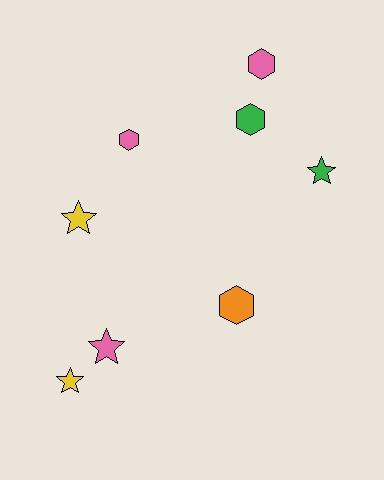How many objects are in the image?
There are 8 objects.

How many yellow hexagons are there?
There are no yellow hexagons.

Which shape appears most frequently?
Hexagon, with 4 objects.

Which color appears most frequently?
Pink, with 3 objects.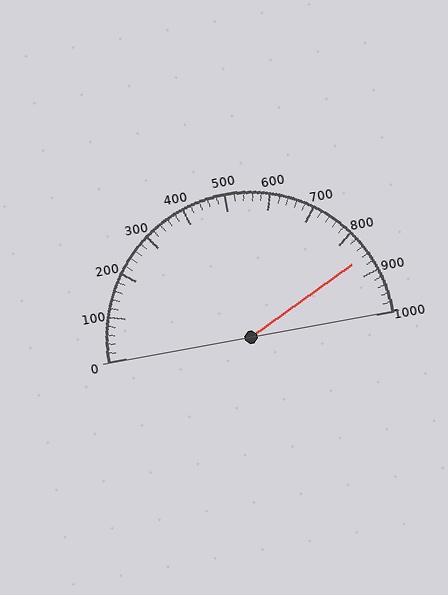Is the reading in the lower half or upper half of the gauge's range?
The reading is in the upper half of the range (0 to 1000).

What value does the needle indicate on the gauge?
The needle indicates approximately 860.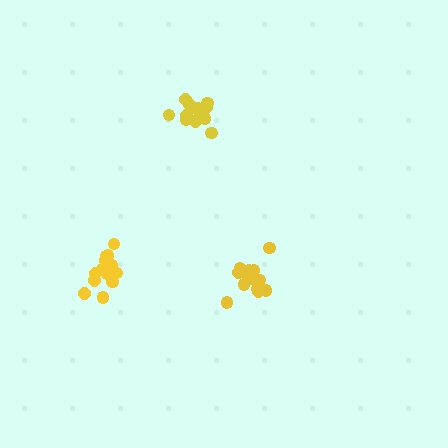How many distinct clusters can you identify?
There are 3 distinct clusters.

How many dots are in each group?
Group 1: 13 dots, Group 2: 13 dots, Group 3: 14 dots (40 total).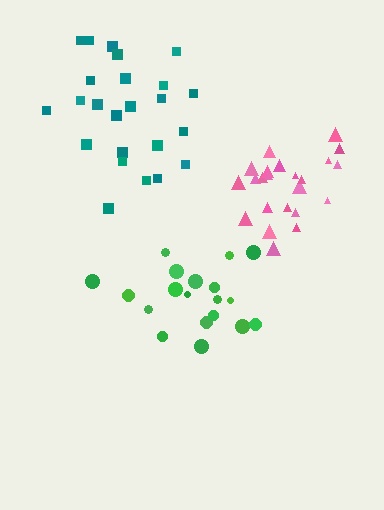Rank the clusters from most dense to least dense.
pink, green, teal.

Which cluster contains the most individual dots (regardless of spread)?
Teal (24).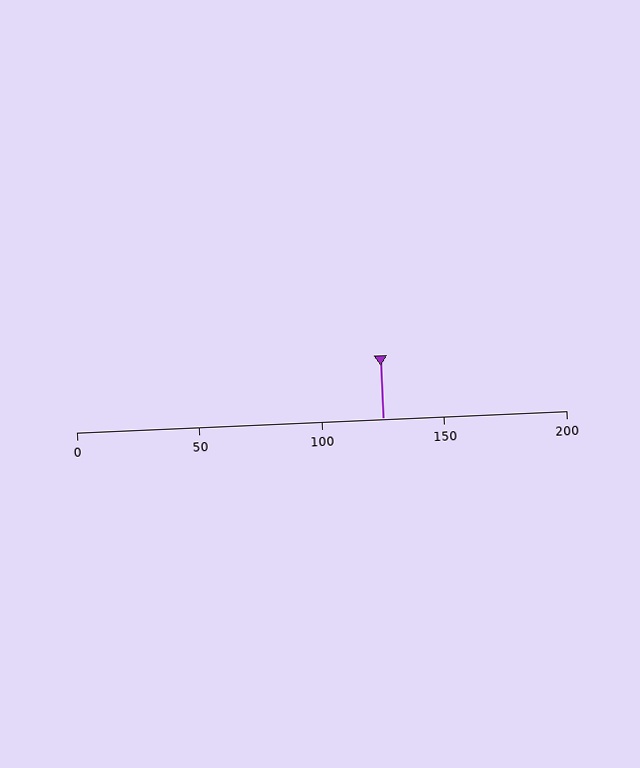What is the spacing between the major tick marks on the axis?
The major ticks are spaced 50 apart.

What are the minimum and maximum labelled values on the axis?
The axis runs from 0 to 200.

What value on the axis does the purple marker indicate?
The marker indicates approximately 125.